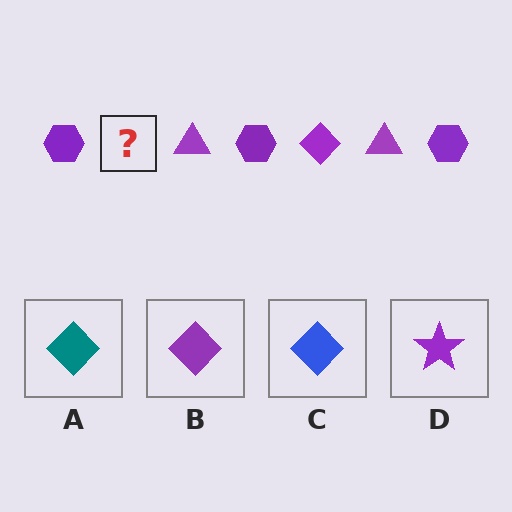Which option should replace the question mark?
Option B.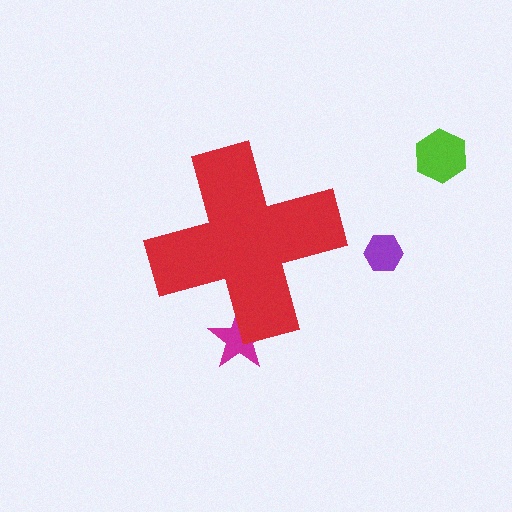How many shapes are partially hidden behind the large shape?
1 shape is partially hidden.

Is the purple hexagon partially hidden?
No, the purple hexagon is fully visible.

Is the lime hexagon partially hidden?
No, the lime hexagon is fully visible.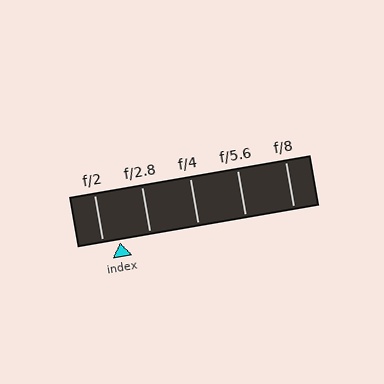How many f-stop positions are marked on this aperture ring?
There are 5 f-stop positions marked.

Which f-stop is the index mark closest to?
The index mark is closest to f/2.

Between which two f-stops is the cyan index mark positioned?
The index mark is between f/2 and f/2.8.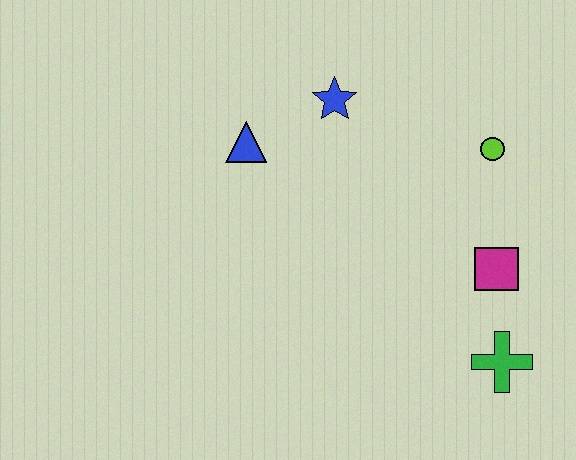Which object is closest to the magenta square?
The green cross is closest to the magenta square.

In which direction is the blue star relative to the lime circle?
The blue star is to the left of the lime circle.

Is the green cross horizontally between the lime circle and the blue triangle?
No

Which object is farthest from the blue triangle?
The green cross is farthest from the blue triangle.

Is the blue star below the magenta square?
No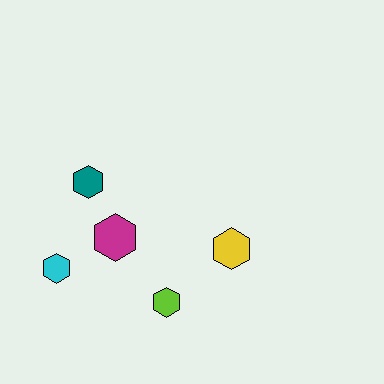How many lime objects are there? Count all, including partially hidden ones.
There is 1 lime object.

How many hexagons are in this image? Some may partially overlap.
There are 5 hexagons.